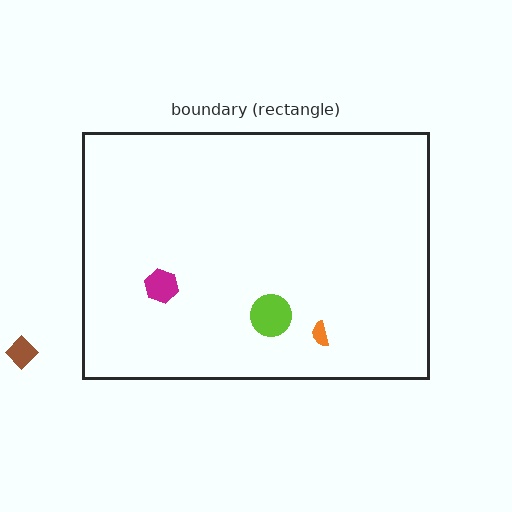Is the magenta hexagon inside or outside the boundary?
Inside.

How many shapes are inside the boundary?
3 inside, 1 outside.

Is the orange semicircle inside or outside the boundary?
Inside.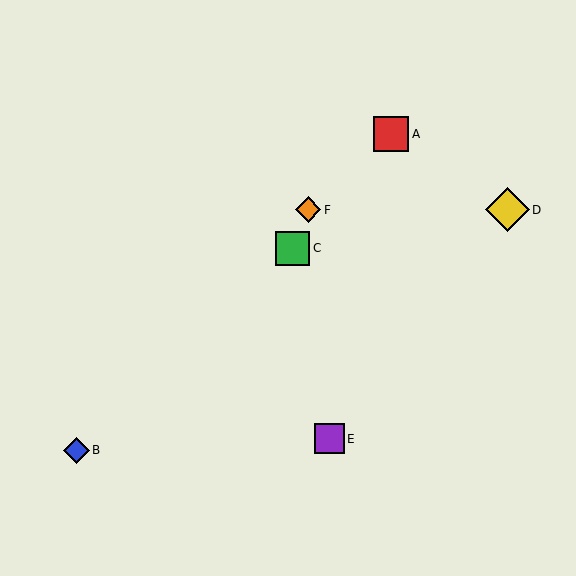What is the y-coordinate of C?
Object C is at y≈248.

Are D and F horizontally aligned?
Yes, both are at y≈210.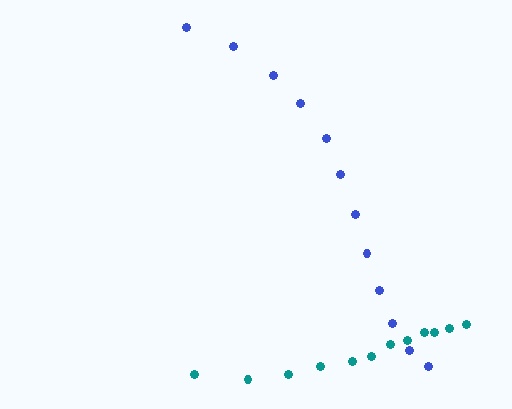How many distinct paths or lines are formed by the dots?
There are 2 distinct paths.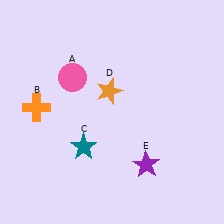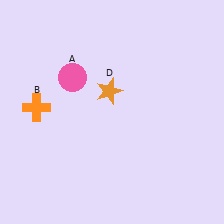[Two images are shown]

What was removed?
The teal star (C), the purple star (E) were removed in Image 2.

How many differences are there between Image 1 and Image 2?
There are 2 differences between the two images.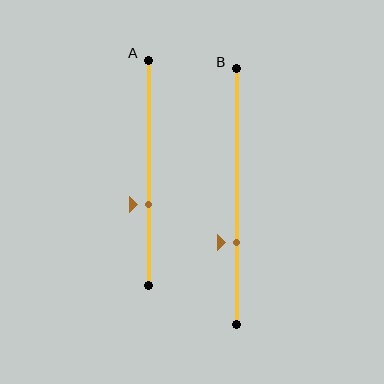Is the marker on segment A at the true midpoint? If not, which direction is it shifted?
No, the marker on segment A is shifted downward by about 14% of the segment length.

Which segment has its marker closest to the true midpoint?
Segment A has its marker closest to the true midpoint.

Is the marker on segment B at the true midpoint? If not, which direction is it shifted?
No, the marker on segment B is shifted downward by about 18% of the segment length.